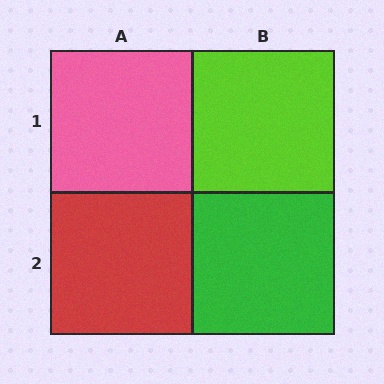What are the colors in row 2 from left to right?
Red, green.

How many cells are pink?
1 cell is pink.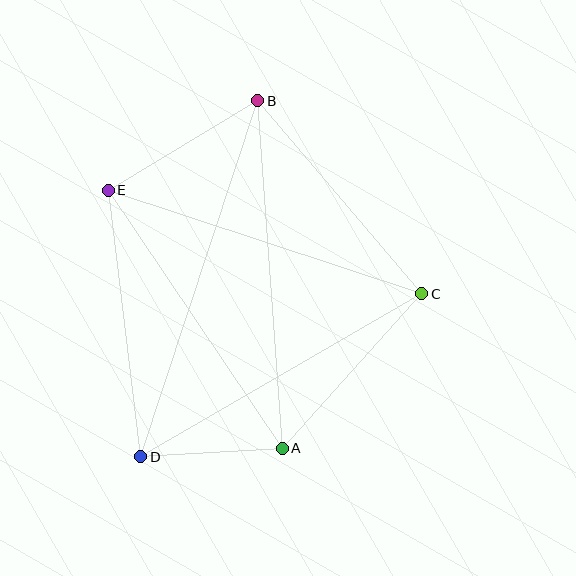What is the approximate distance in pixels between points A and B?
The distance between A and B is approximately 348 pixels.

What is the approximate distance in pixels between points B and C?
The distance between B and C is approximately 253 pixels.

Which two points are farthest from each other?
Points B and D are farthest from each other.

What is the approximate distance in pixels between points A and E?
The distance between A and E is approximately 311 pixels.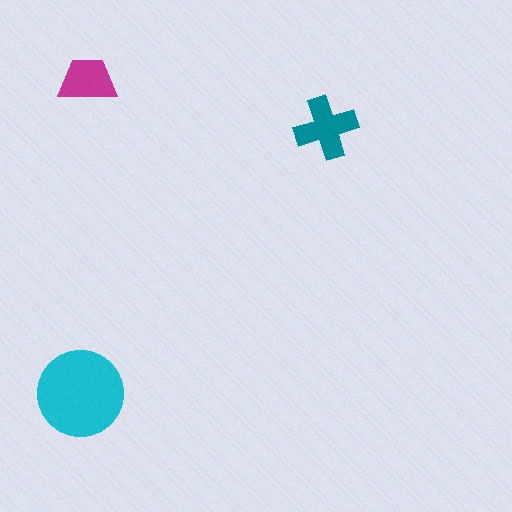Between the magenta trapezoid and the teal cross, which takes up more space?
The teal cross.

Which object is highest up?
The magenta trapezoid is topmost.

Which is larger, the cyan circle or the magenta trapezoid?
The cyan circle.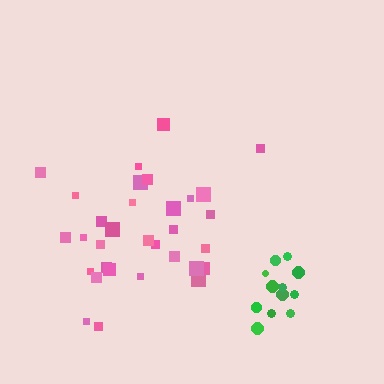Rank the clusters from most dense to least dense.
green, pink.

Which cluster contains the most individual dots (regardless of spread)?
Pink (32).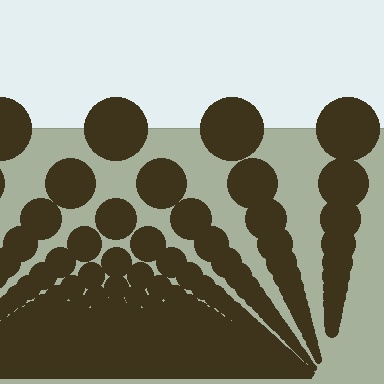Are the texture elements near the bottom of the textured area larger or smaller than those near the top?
Smaller. The gradient is inverted — elements near the bottom are smaller and denser.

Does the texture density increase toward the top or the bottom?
Density increases toward the bottom.